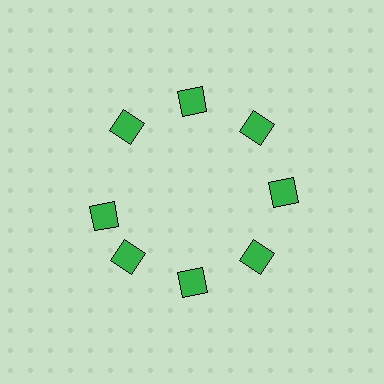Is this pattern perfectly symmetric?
No. The 8 green diamonds are arranged in a ring, but one element near the 9 o'clock position is rotated out of alignment along the ring, breaking the 8-fold rotational symmetry.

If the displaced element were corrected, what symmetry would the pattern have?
It would have 8-fold rotational symmetry — the pattern would map onto itself every 45 degrees.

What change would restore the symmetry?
The symmetry would be restored by rotating it back into even spacing with its neighbors so that all 8 diamonds sit at equal angles and equal distance from the center.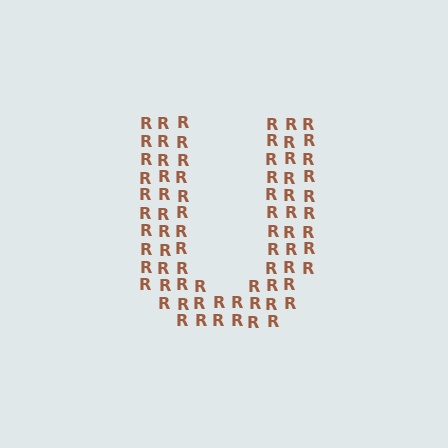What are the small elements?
The small elements are letter R's.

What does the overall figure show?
The overall figure shows the letter U.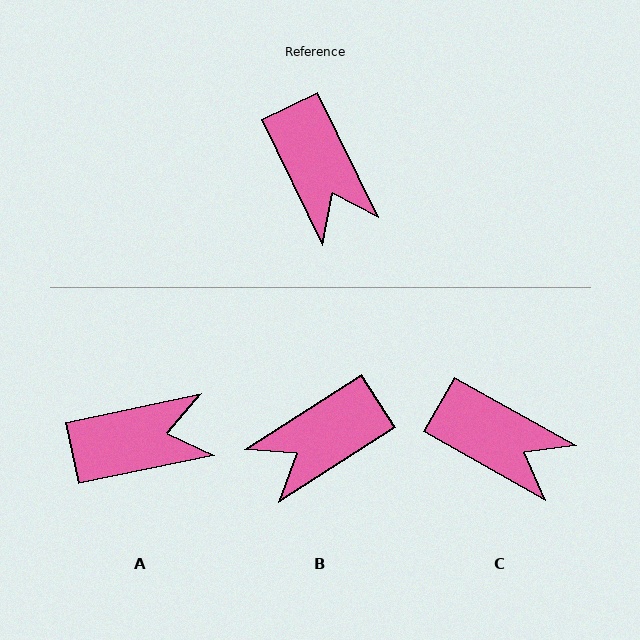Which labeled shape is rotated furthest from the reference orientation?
B, about 83 degrees away.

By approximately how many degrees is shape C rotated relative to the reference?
Approximately 34 degrees counter-clockwise.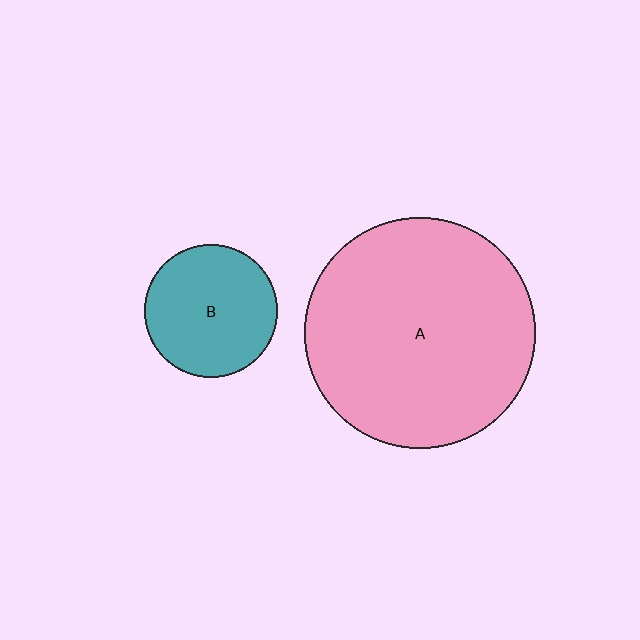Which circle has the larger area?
Circle A (pink).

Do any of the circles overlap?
No, none of the circles overlap.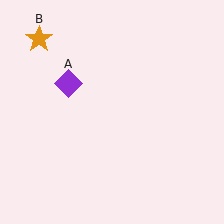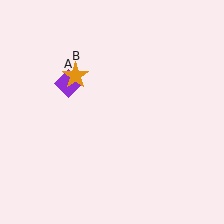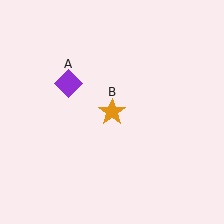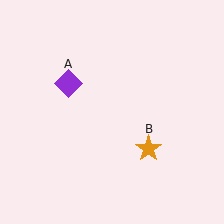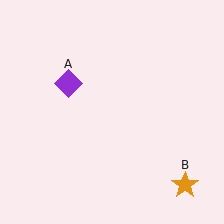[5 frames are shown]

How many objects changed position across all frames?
1 object changed position: orange star (object B).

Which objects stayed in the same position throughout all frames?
Purple diamond (object A) remained stationary.